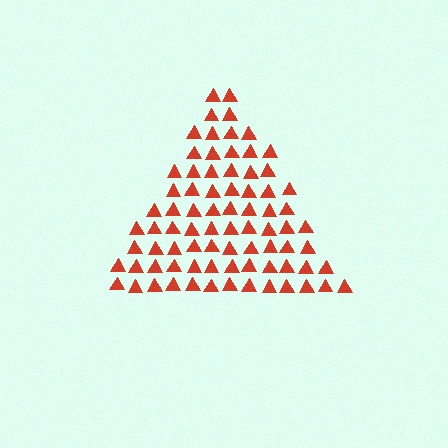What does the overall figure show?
The overall figure shows a triangle.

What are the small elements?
The small elements are triangles.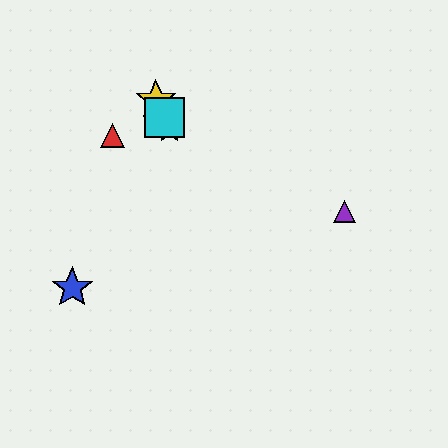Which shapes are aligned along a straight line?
The green triangle, the yellow star, the orange star, the cyan square are aligned along a straight line.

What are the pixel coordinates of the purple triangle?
The purple triangle is at (344, 211).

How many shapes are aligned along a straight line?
4 shapes (the green triangle, the yellow star, the orange star, the cyan square) are aligned along a straight line.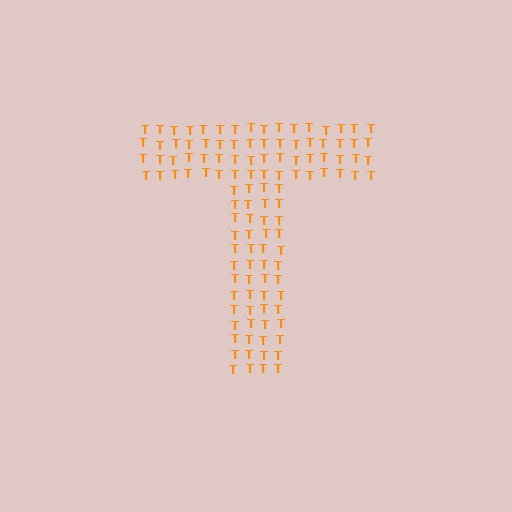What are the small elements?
The small elements are letter T's.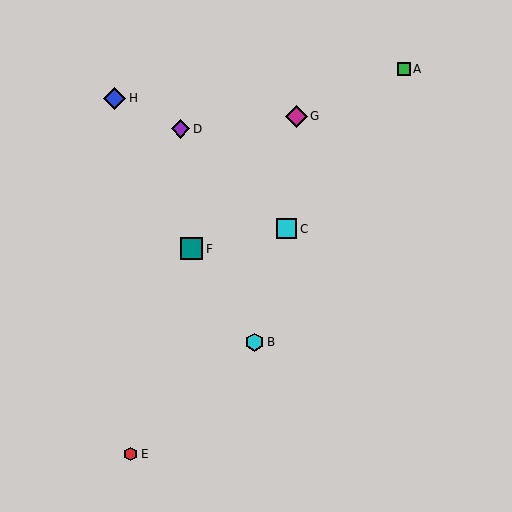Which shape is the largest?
The blue diamond (labeled H) is the largest.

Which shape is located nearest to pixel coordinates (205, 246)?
The teal square (labeled F) at (192, 249) is nearest to that location.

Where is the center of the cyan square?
The center of the cyan square is at (287, 229).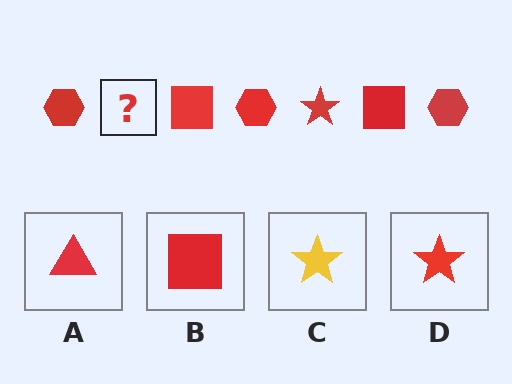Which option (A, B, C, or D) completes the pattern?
D.